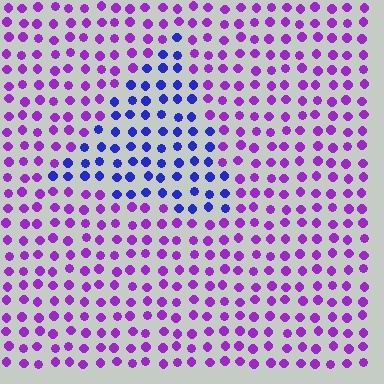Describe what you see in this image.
The image is filled with small purple elements in a uniform arrangement. A triangle-shaped region is visible where the elements are tinted to a slightly different hue, forming a subtle color boundary.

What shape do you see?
I see a triangle.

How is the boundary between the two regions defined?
The boundary is defined purely by a slight shift in hue (about 46 degrees). Spacing, size, and orientation are identical on both sides.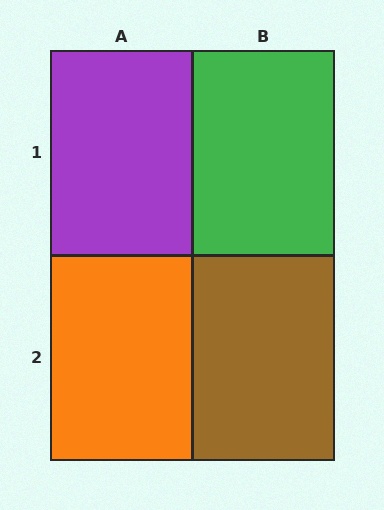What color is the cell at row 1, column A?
Purple.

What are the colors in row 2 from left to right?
Orange, brown.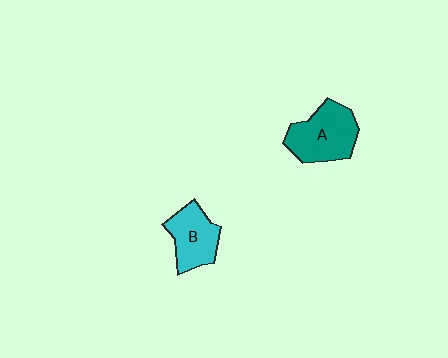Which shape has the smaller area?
Shape B (cyan).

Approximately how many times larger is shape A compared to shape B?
Approximately 1.3 times.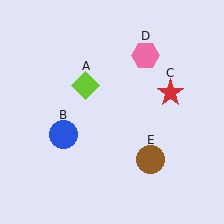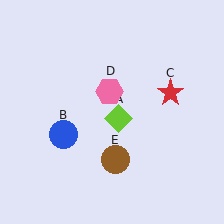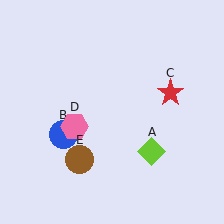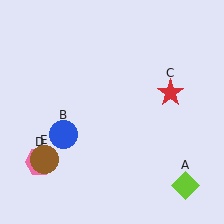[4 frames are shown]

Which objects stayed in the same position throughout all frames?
Blue circle (object B) and red star (object C) remained stationary.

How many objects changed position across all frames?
3 objects changed position: lime diamond (object A), pink hexagon (object D), brown circle (object E).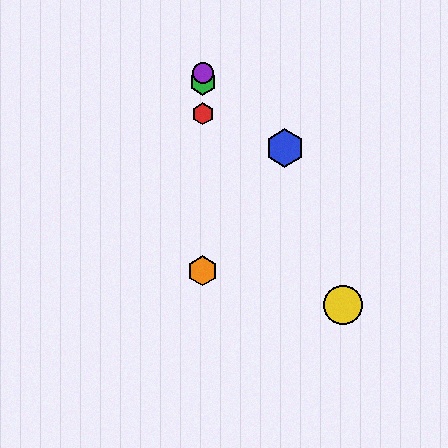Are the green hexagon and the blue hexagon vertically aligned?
No, the green hexagon is at x≈203 and the blue hexagon is at x≈285.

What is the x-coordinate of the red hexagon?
The red hexagon is at x≈203.